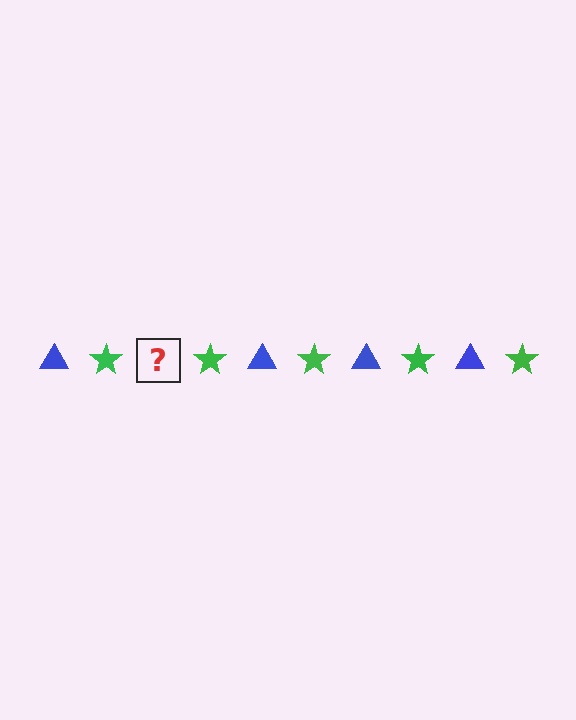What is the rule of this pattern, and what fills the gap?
The rule is that the pattern alternates between blue triangle and green star. The gap should be filled with a blue triangle.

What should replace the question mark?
The question mark should be replaced with a blue triangle.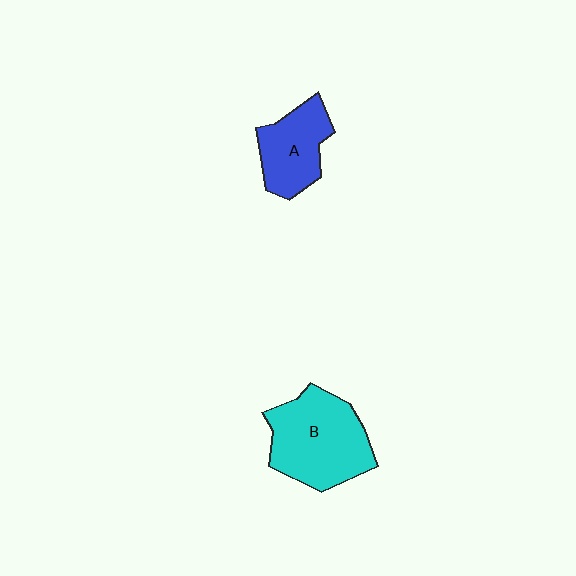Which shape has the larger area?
Shape B (cyan).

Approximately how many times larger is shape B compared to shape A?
Approximately 1.6 times.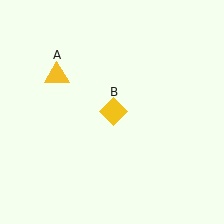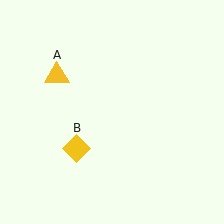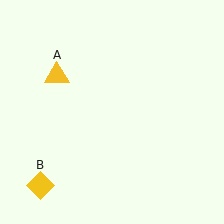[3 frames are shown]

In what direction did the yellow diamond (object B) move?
The yellow diamond (object B) moved down and to the left.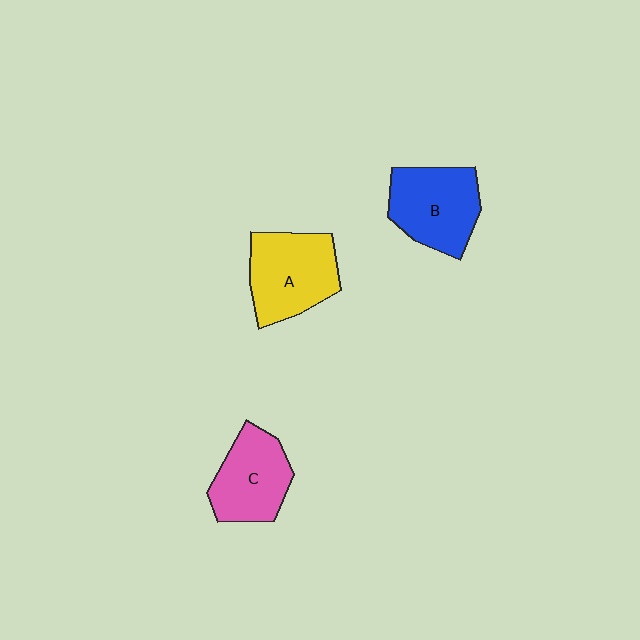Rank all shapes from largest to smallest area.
From largest to smallest: A (yellow), B (blue), C (pink).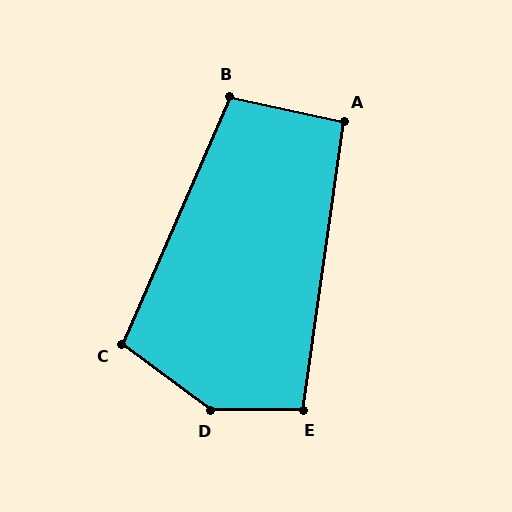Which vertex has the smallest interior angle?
A, at approximately 94 degrees.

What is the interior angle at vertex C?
Approximately 103 degrees (obtuse).